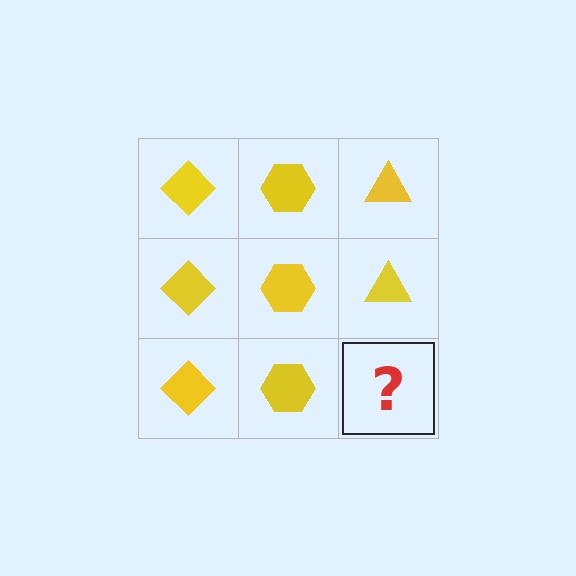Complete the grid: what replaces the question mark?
The question mark should be replaced with a yellow triangle.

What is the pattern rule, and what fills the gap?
The rule is that each column has a consistent shape. The gap should be filled with a yellow triangle.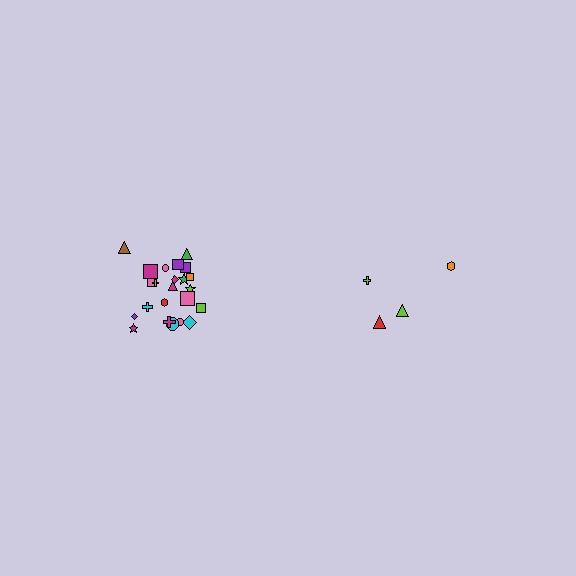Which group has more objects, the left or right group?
The left group.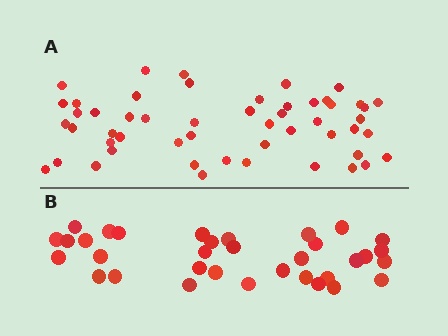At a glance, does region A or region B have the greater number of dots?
Region A (the top region) has more dots.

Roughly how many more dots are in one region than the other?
Region A has approximately 20 more dots than region B.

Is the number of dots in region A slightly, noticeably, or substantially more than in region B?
Region A has substantially more. The ratio is roughly 1.5 to 1.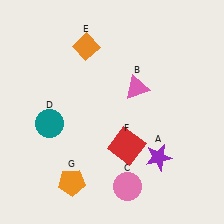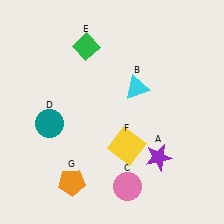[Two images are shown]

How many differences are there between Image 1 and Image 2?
There are 3 differences between the two images.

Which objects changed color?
B changed from pink to cyan. E changed from orange to green. F changed from red to yellow.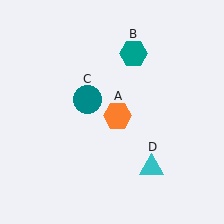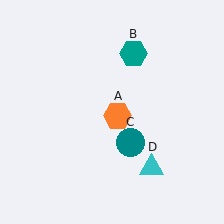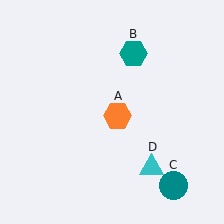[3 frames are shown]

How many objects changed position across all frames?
1 object changed position: teal circle (object C).